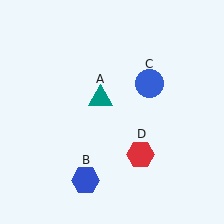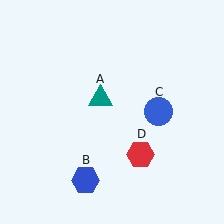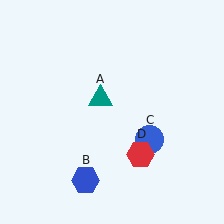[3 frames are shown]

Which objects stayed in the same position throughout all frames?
Teal triangle (object A) and blue hexagon (object B) and red hexagon (object D) remained stationary.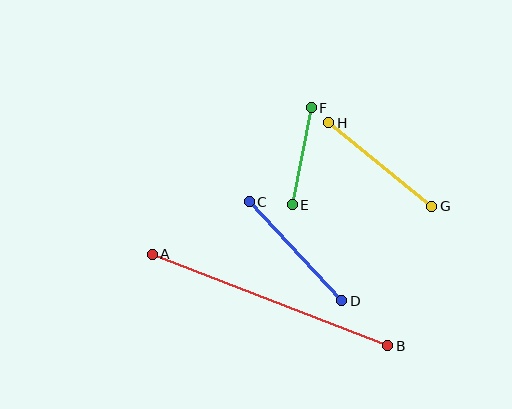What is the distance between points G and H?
The distance is approximately 133 pixels.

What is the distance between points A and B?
The distance is approximately 253 pixels.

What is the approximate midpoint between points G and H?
The midpoint is at approximately (380, 165) pixels.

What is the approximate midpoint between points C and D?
The midpoint is at approximately (295, 251) pixels.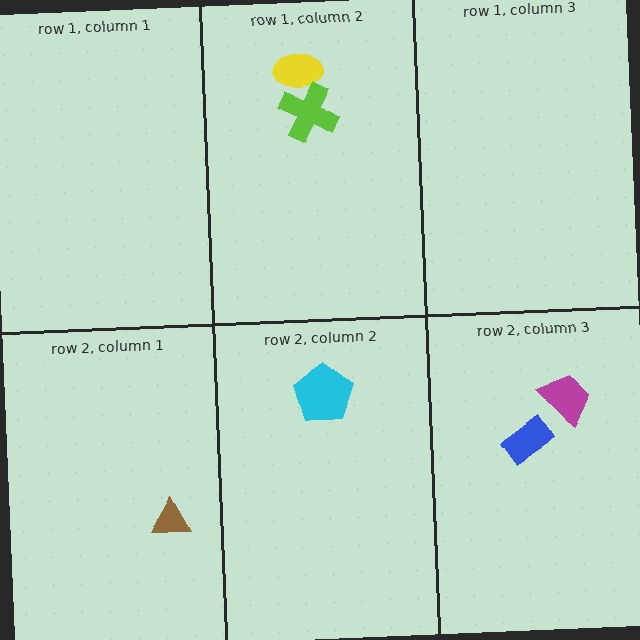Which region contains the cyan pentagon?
The row 2, column 2 region.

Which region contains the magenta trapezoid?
The row 2, column 3 region.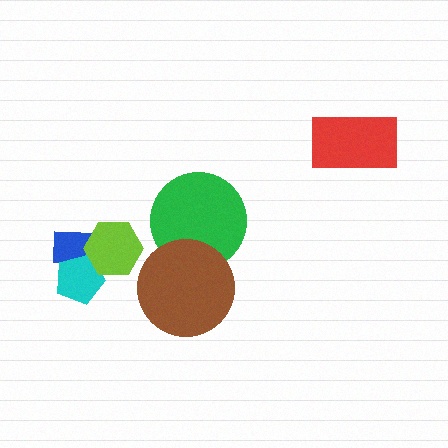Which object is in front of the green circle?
The brown circle is in front of the green circle.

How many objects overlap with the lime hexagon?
2 objects overlap with the lime hexagon.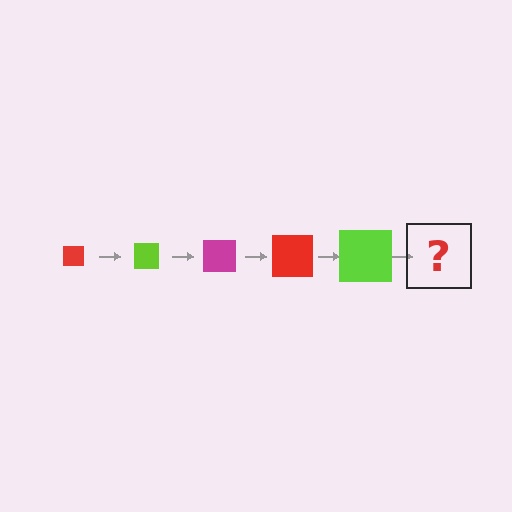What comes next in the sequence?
The next element should be a magenta square, larger than the previous one.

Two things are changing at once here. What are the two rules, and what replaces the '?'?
The two rules are that the square grows larger each step and the color cycles through red, lime, and magenta. The '?' should be a magenta square, larger than the previous one.